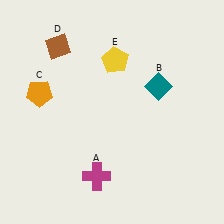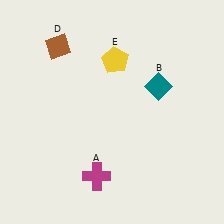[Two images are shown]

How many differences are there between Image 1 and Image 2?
There is 1 difference between the two images.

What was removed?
The orange pentagon (C) was removed in Image 2.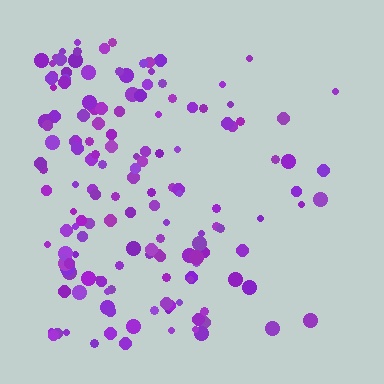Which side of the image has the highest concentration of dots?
The left.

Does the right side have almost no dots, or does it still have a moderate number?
Still a moderate number, just noticeably fewer than the left.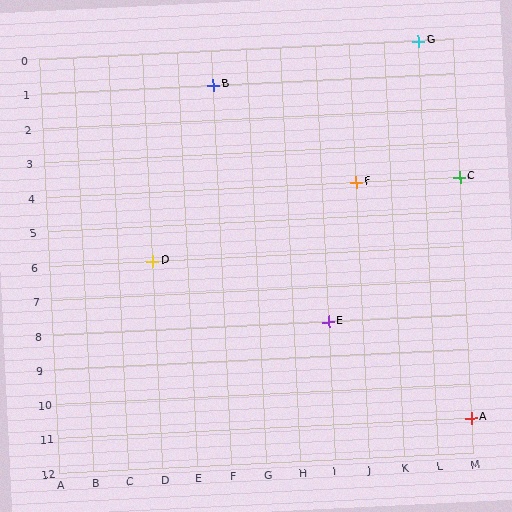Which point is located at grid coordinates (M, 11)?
Point A is at (M, 11).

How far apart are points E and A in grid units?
Points E and A are 4 columns and 3 rows apart (about 5.0 grid units diagonally).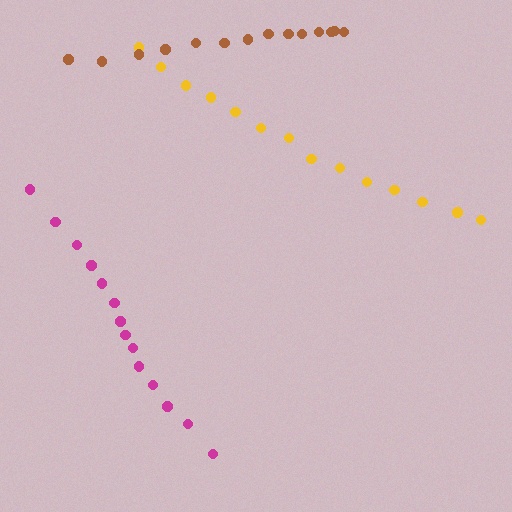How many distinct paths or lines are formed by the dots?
There are 3 distinct paths.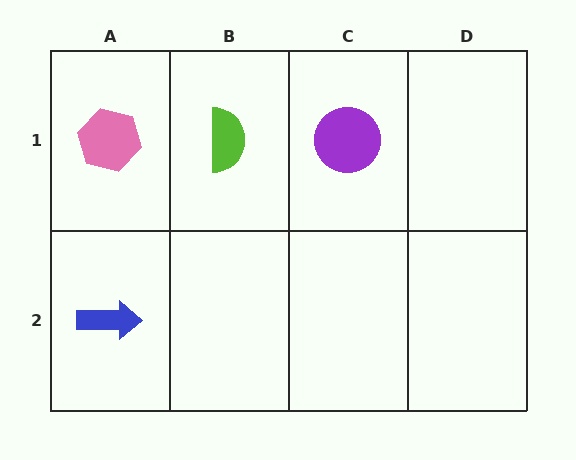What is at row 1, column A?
A pink hexagon.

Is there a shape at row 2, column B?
No, that cell is empty.